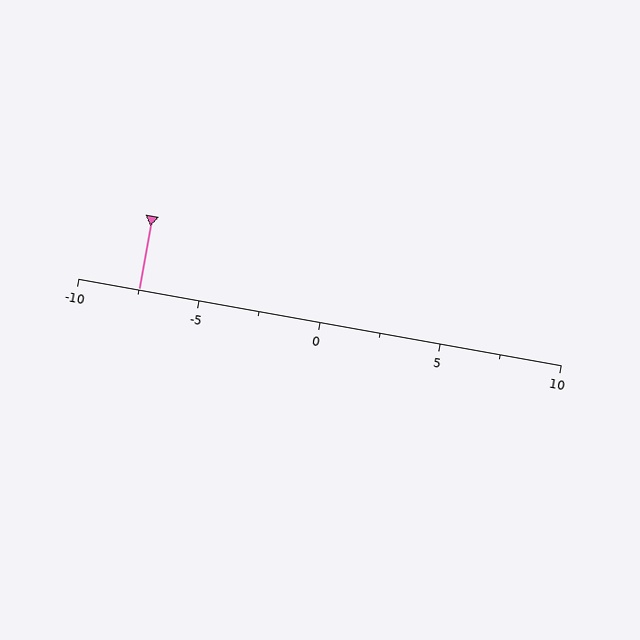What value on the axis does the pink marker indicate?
The marker indicates approximately -7.5.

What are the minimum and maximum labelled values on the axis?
The axis runs from -10 to 10.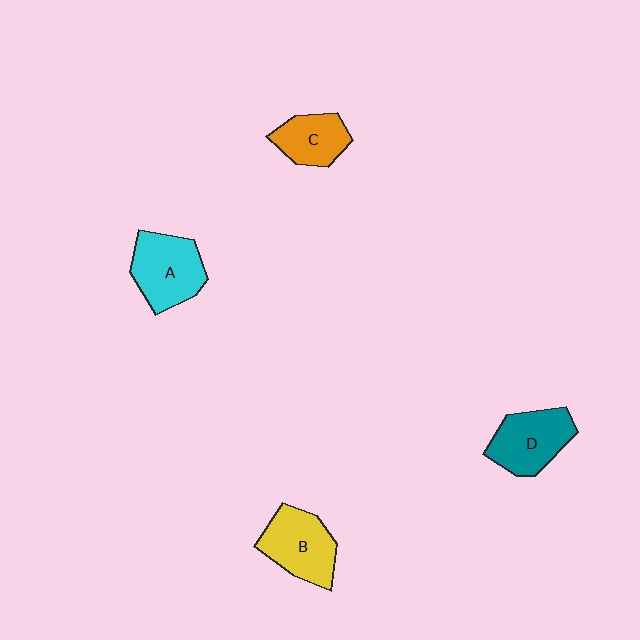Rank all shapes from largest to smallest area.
From largest to smallest: A (cyan), B (yellow), D (teal), C (orange).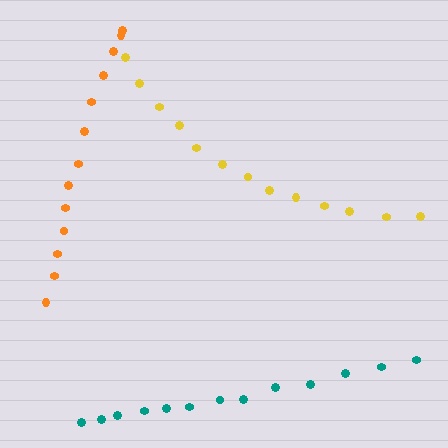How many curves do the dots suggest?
There are 3 distinct paths.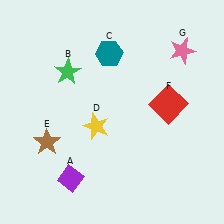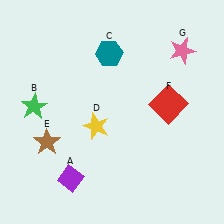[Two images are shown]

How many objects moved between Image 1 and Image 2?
1 object moved between the two images.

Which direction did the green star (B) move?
The green star (B) moved down.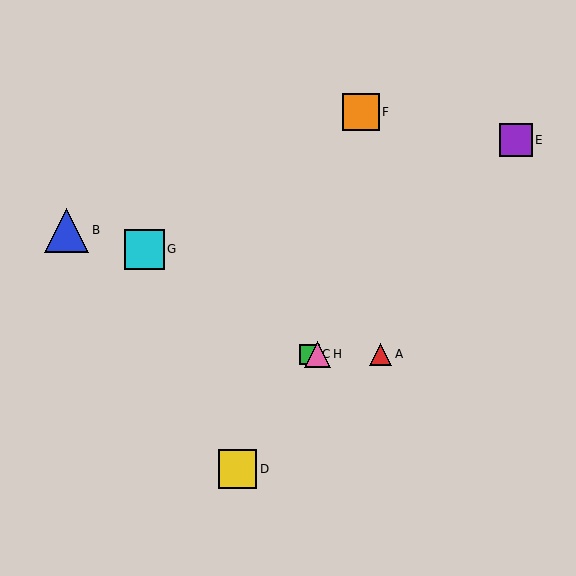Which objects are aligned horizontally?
Objects A, C, H are aligned horizontally.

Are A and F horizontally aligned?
No, A is at y≈354 and F is at y≈112.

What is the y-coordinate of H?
Object H is at y≈354.